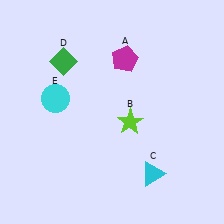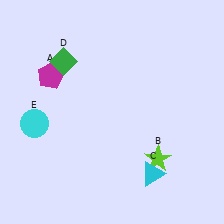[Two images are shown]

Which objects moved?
The objects that moved are: the magenta pentagon (A), the lime star (B), the cyan circle (E).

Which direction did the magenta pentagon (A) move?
The magenta pentagon (A) moved left.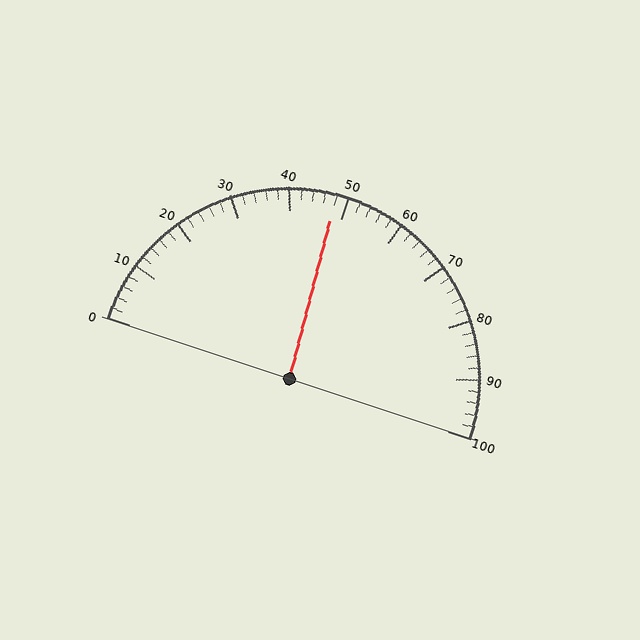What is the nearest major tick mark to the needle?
The nearest major tick mark is 50.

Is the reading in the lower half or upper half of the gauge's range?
The reading is in the lower half of the range (0 to 100).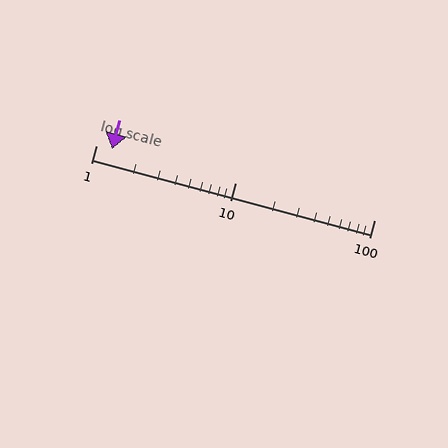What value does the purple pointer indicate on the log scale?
The pointer indicates approximately 1.3.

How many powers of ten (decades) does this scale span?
The scale spans 2 decades, from 1 to 100.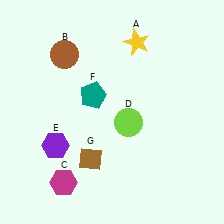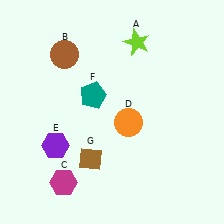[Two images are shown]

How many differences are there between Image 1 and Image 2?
There are 2 differences between the two images.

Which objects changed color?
A changed from yellow to lime. D changed from lime to orange.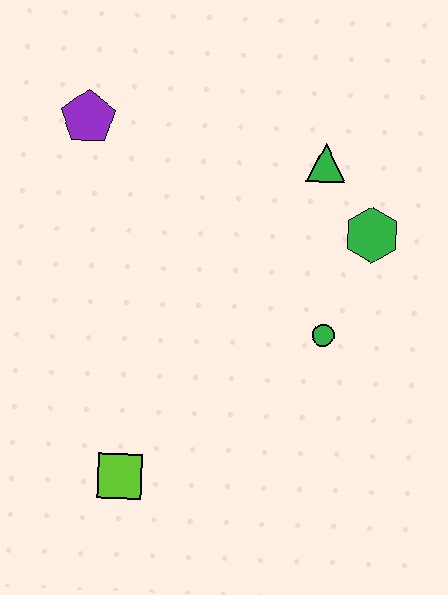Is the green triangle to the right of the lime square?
Yes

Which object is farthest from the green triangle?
The lime square is farthest from the green triangle.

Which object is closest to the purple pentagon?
The green triangle is closest to the purple pentagon.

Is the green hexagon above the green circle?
Yes